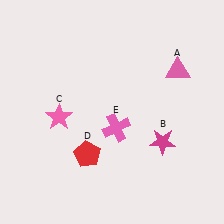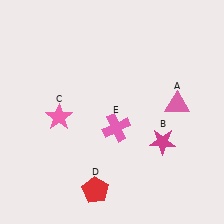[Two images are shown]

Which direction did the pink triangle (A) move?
The pink triangle (A) moved down.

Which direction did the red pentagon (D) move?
The red pentagon (D) moved down.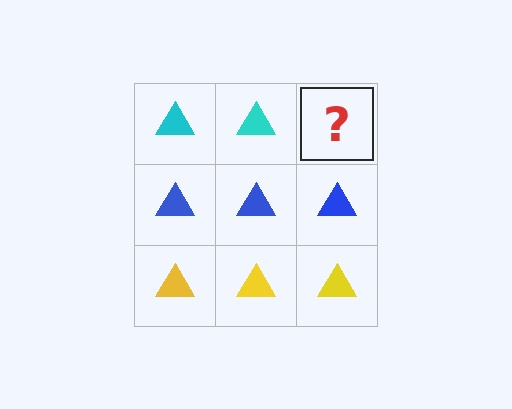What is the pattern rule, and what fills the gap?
The rule is that each row has a consistent color. The gap should be filled with a cyan triangle.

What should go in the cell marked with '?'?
The missing cell should contain a cyan triangle.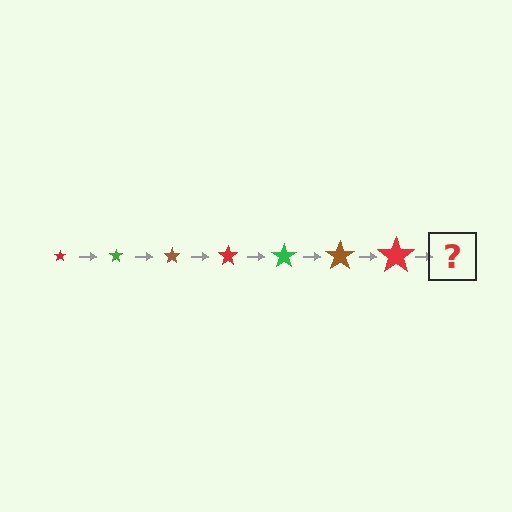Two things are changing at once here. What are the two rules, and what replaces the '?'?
The two rules are that the star grows larger each step and the color cycles through red, green, and brown. The '?' should be a green star, larger than the previous one.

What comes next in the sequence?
The next element should be a green star, larger than the previous one.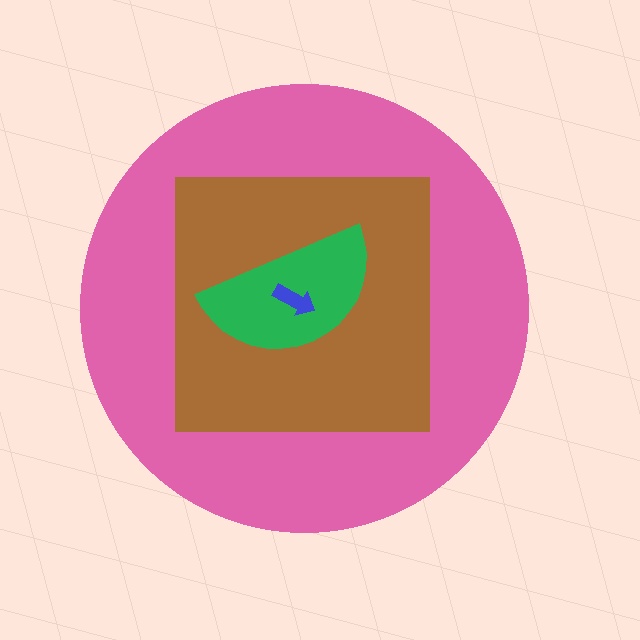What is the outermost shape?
The pink circle.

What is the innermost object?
The blue arrow.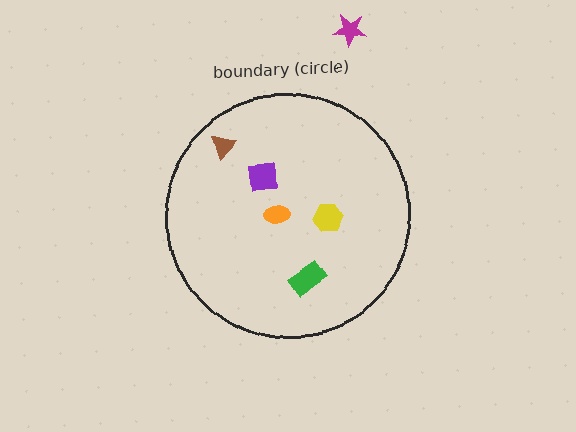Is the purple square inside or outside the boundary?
Inside.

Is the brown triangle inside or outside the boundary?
Inside.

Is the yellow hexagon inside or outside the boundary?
Inside.